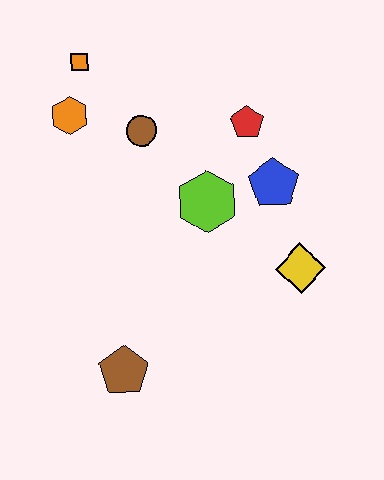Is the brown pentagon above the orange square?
No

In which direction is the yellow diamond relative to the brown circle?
The yellow diamond is to the right of the brown circle.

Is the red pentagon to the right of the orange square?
Yes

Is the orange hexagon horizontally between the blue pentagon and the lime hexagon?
No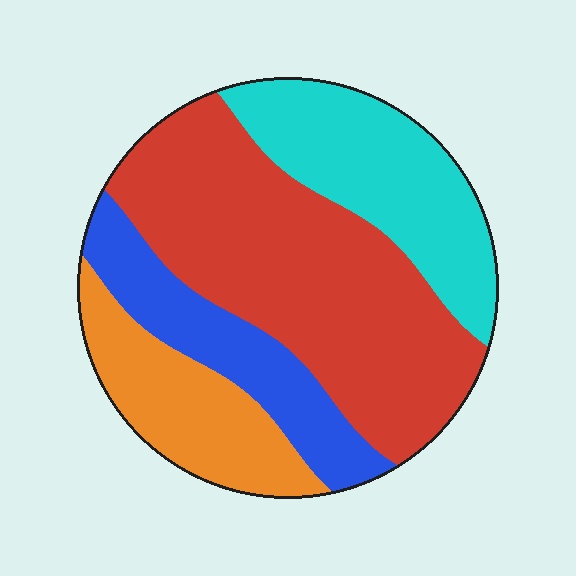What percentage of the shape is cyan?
Cyan covers 23% of the shape.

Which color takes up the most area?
Red, at roughly 45%.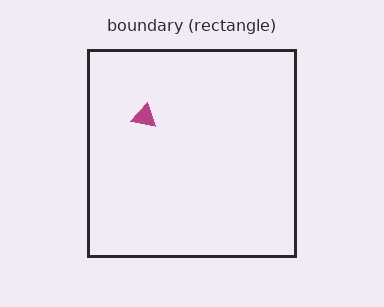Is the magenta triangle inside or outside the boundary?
Inside.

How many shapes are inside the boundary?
1 inside, 0 outside.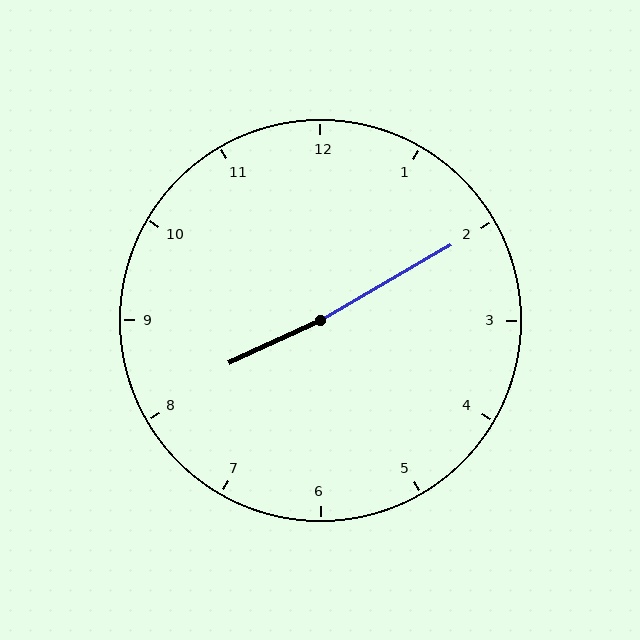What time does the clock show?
8:10.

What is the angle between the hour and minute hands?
Approximately 175 degrees.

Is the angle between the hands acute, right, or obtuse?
It is obtuse.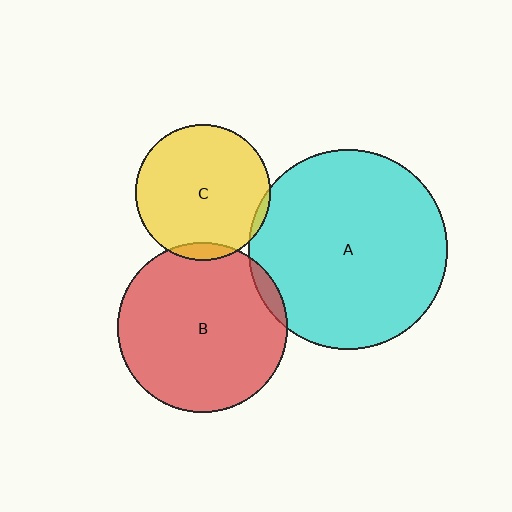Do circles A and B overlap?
Yes.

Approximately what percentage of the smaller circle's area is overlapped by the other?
Approximately 5%.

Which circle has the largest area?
Circle A (cyan).